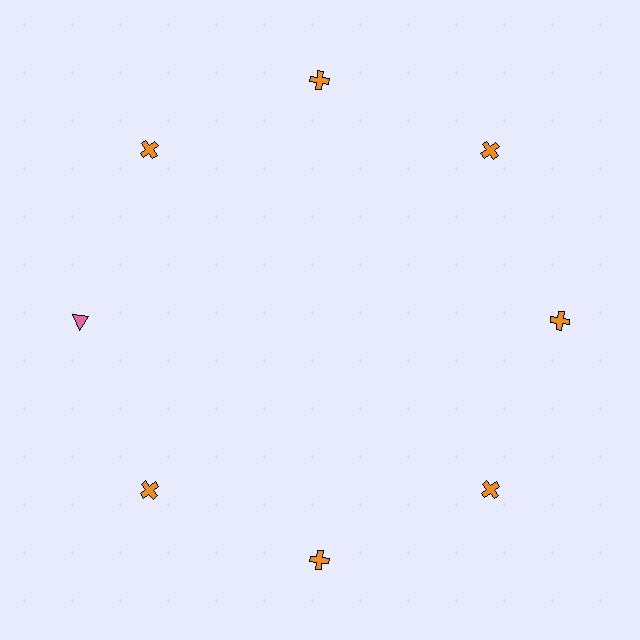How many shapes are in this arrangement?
There are 8 shapes arranged in a ring pattern.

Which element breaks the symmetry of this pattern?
The pink triangle at roughly the 9 o'clock position breaks the symmetry. All other shapes are orange crosses.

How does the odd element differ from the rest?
It differs in both color (pink instead of orange) and shape (triangle instead of cross).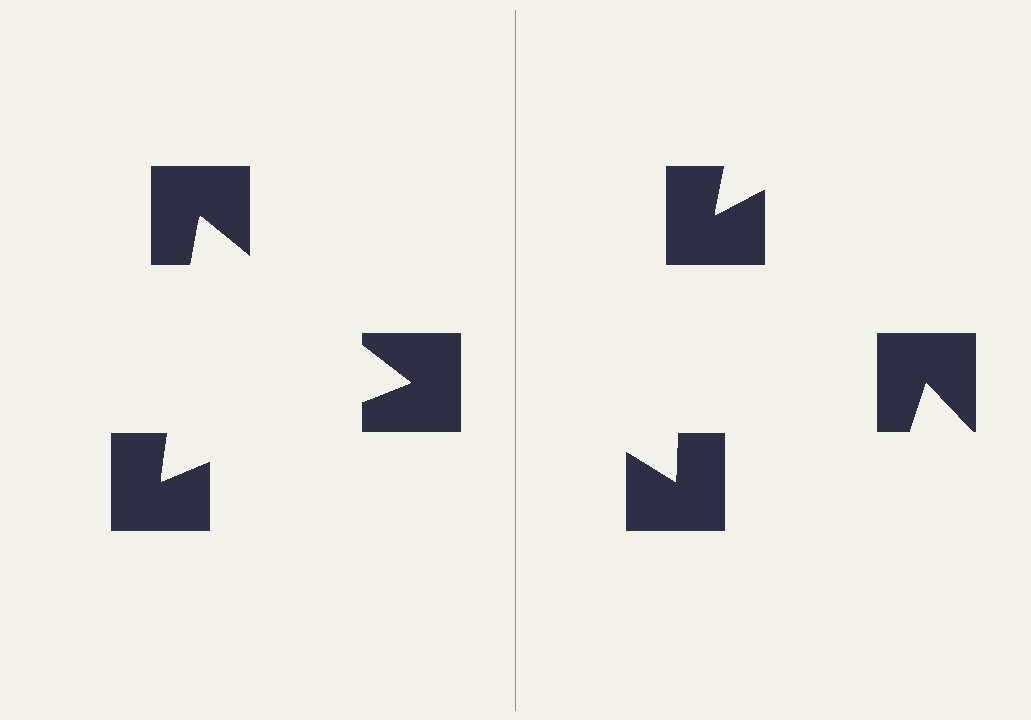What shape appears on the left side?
An illusory triangle.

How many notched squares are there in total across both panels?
6 — 3 on each side.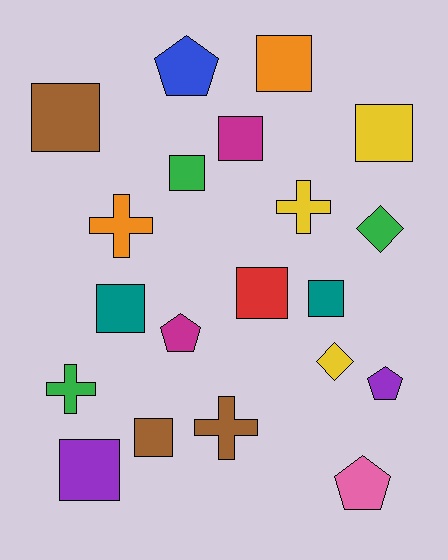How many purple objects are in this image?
There are 2 purple objects.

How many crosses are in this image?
There are 4 crosses.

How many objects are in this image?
There are 20 objects.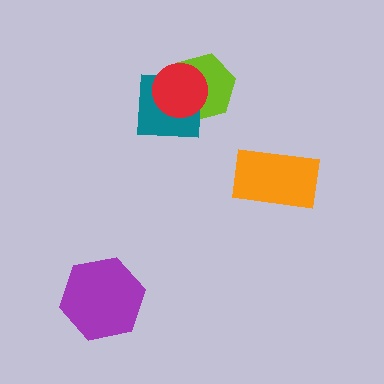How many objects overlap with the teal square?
2 objects overlap with the teal square.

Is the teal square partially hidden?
Yes, it is partially covered by another shape.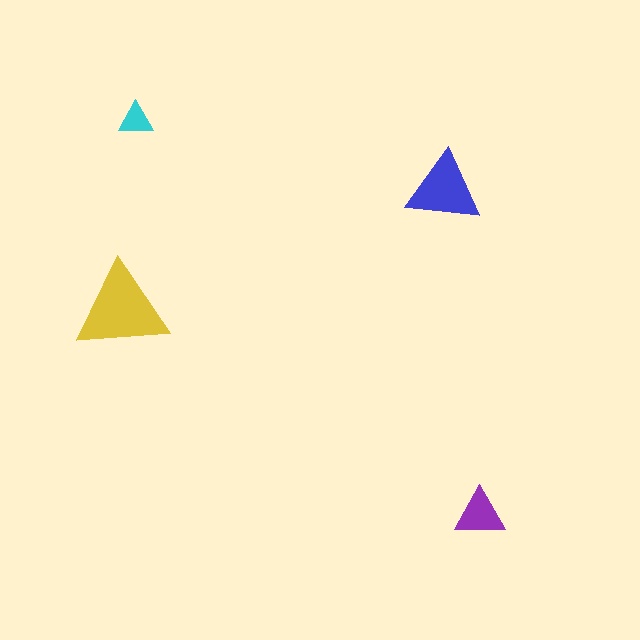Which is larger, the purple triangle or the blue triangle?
The blue one.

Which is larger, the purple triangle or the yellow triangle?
The yellow one.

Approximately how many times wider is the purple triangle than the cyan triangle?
About 1.5 times wider.